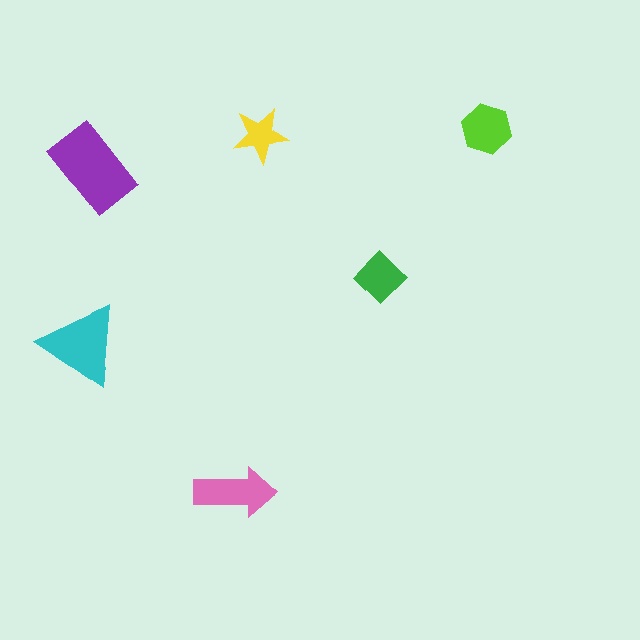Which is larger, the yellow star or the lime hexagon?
The lime hexagon.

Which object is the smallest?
The yellow star.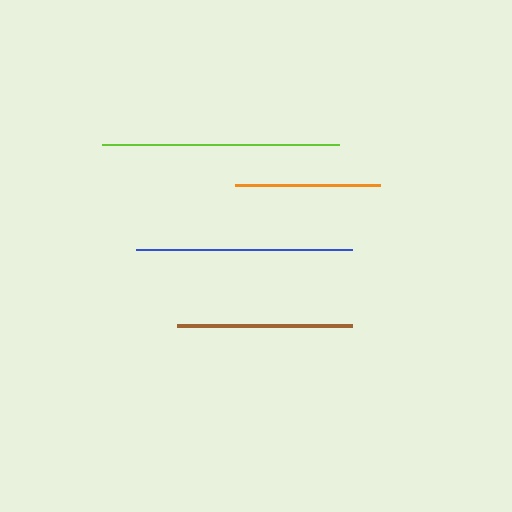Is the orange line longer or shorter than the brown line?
The brown line is longer than the orange line.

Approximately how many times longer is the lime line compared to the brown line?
The lime line is approximately 1.4 times the length of the brown line.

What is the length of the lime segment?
The lime segment is approximately 237 pixels long.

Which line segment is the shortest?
The orange line is the shortest at approximately 145 pixels.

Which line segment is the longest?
The lime line is the longest at approximately 237 pixels.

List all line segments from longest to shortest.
From longest to shortest: lime, blue, brown, orange.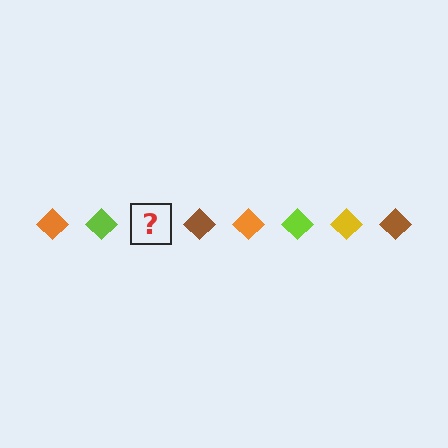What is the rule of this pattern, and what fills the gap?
The rule is that the pattern cycles through orange, lime, yellow, brown diamonds. The gap should be filled with a yellow diamond.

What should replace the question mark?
The question mark should be replaced with a yellow diamond.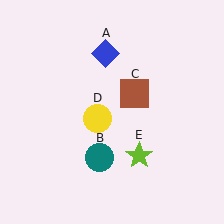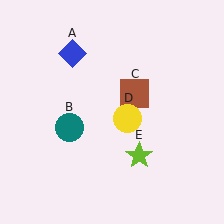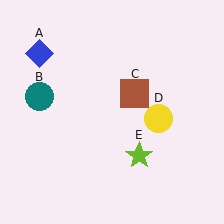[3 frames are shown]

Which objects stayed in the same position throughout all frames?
Brown square (object C) and lime star (object E) remained stationary.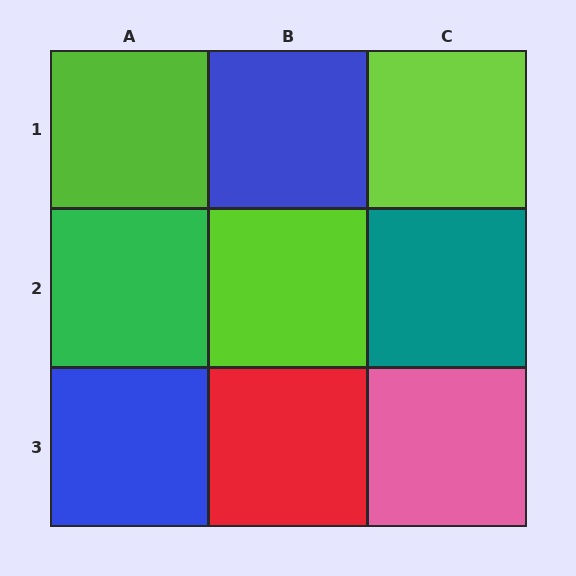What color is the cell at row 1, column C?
Lime.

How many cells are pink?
1 cell is pink.